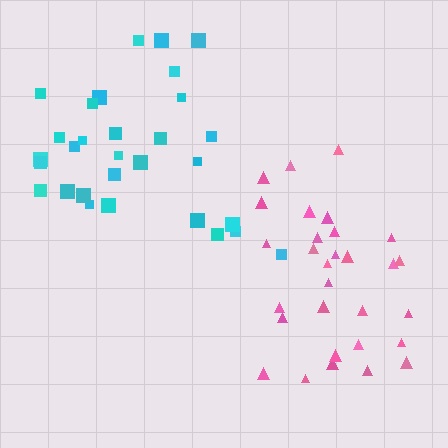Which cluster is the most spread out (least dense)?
Cyan.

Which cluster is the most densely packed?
Pink.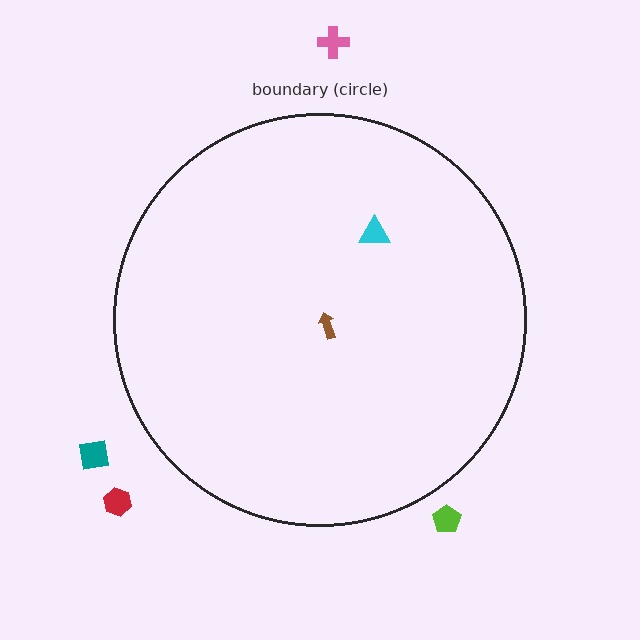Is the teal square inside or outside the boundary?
Outside.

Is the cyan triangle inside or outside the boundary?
Inside.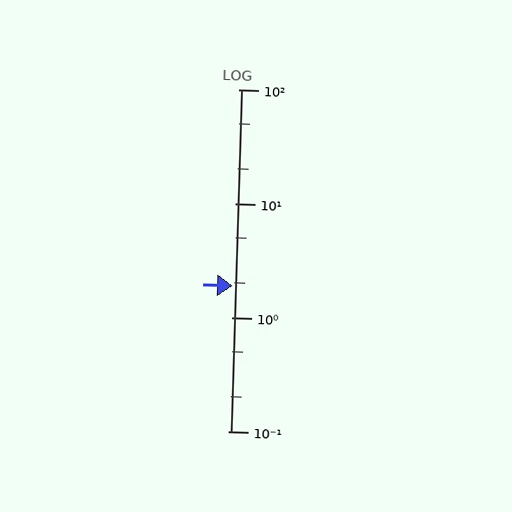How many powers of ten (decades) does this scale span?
The scale spans 3 decades, from 0.1 to 100.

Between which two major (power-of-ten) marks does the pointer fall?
The pointer is between 1 and 10.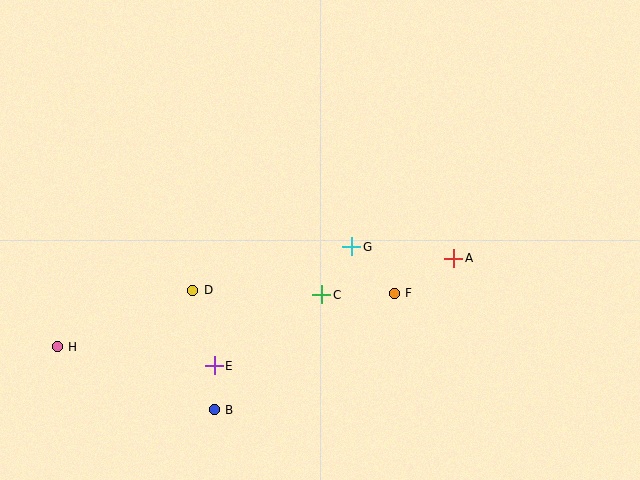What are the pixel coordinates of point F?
Point F is at (394, 293).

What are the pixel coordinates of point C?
Point C is at (322, 295).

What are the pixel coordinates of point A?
Point A is at (454, 258).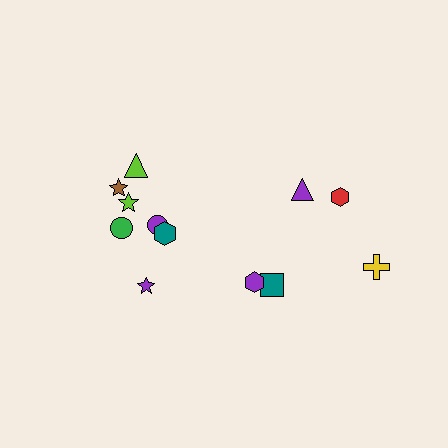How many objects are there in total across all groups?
There are 12 objects.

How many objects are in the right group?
There are 5 objects.